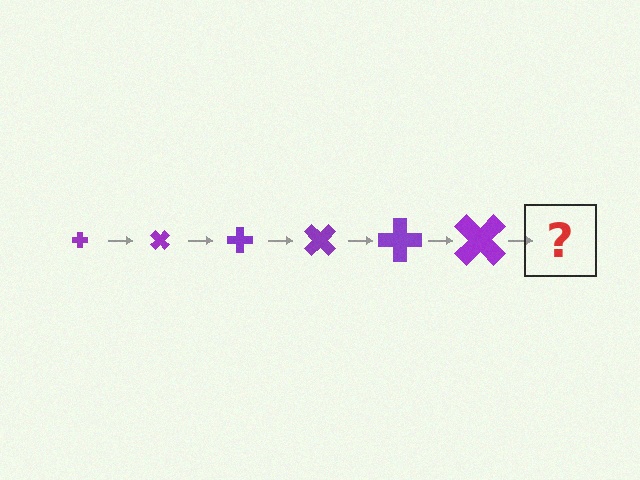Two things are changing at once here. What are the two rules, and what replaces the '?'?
The two rules are that the cross grows larger each step and it rotates 45 degrees each step. The '?' should be a cross, larger than the previous one and rotated 270 degrees from the start.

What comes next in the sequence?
The next element should be a cross, larger than the previous one and rotated 270 degrees from the start.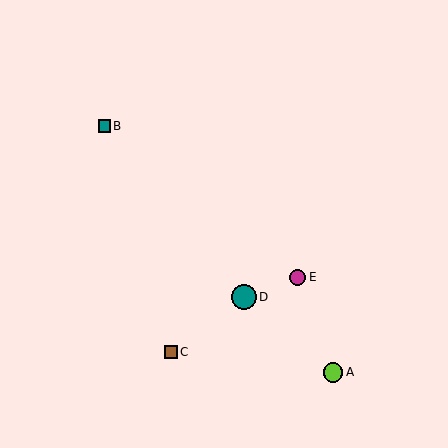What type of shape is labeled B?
Shape B is a teal square.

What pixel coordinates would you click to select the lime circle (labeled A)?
Click at (333, 372) to select the lime circle A.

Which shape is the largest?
The teal circle (labeled D) is the largest.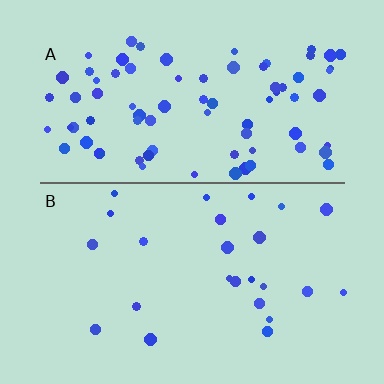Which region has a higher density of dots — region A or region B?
A (the top).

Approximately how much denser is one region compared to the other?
Approximately 3.2× — region A over region B.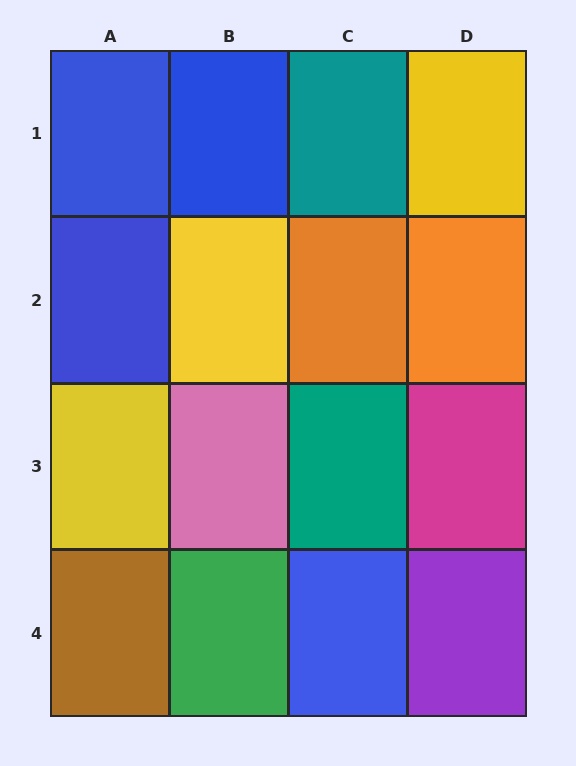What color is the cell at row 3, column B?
Pink.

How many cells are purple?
1 cell is purple.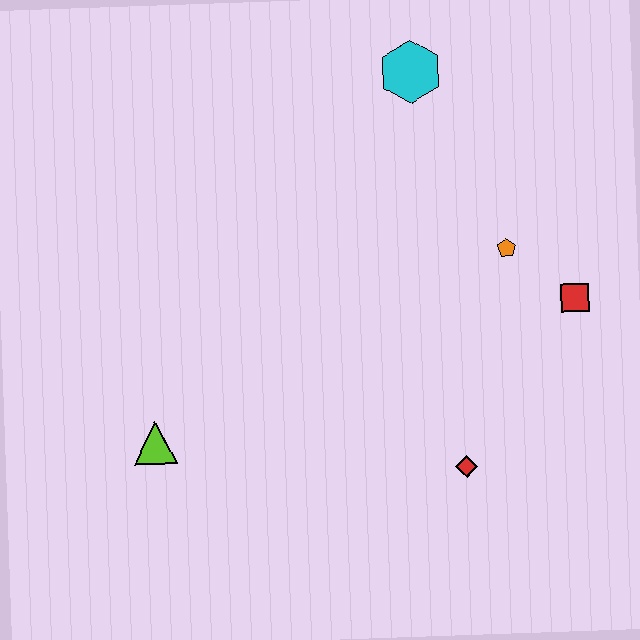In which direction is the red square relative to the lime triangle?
The red square is to the right of the lime triangle.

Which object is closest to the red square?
The orange pentagon is closest to the red square.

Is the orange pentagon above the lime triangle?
Yes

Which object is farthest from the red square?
The lime triangle is farthest from the red square.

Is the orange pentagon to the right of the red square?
No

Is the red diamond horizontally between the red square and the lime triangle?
Yes